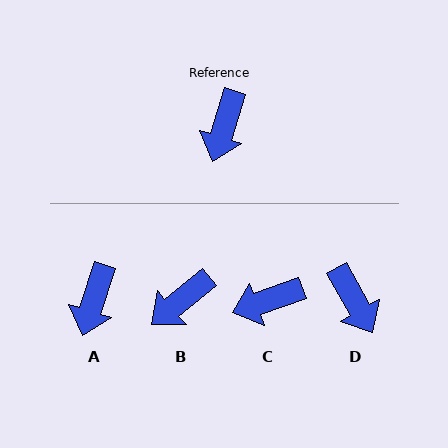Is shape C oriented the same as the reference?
No, it is off by about 53 degrees.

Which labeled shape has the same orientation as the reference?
A.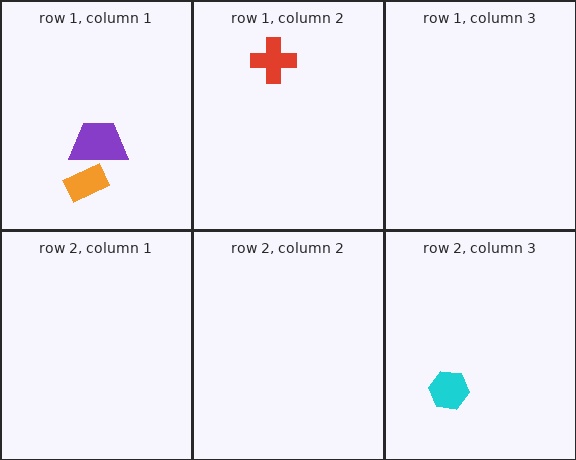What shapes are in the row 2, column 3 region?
The cyan hexagon.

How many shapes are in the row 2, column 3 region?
1.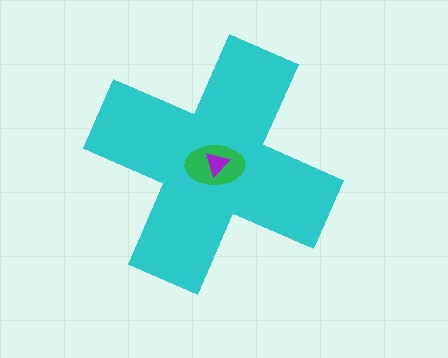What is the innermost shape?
The purple triangle.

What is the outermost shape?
The cyan cross.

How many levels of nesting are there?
3.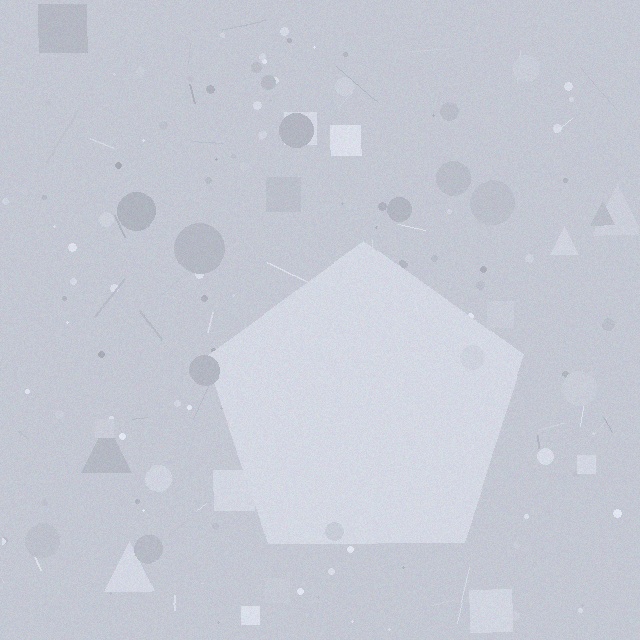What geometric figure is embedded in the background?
A pentagon is embedded in the background.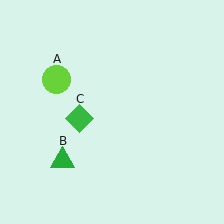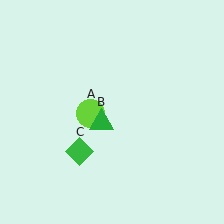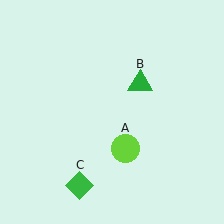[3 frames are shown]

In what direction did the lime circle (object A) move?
The lime circle (object A) moved down and to the right.